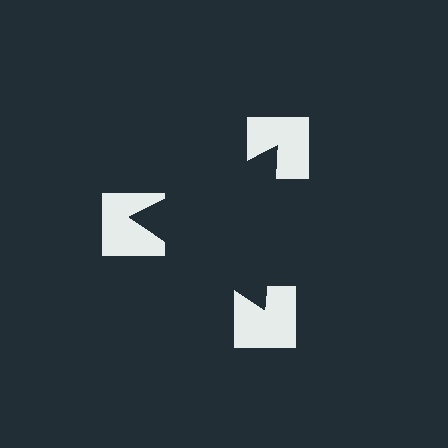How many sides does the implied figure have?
3 sides.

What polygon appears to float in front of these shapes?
An illusory triangle — its edges are inferred from the aligned wedge cuts in the notched squares, not physically drawn.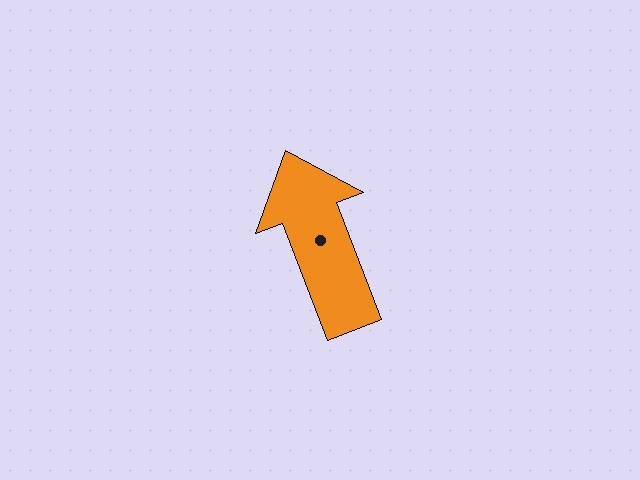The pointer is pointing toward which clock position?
Roughly 11 o'clock.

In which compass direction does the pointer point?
North.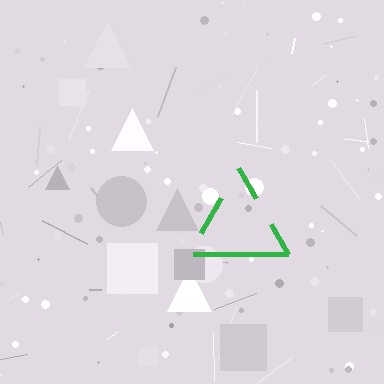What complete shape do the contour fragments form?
The contour fragments form a triangle.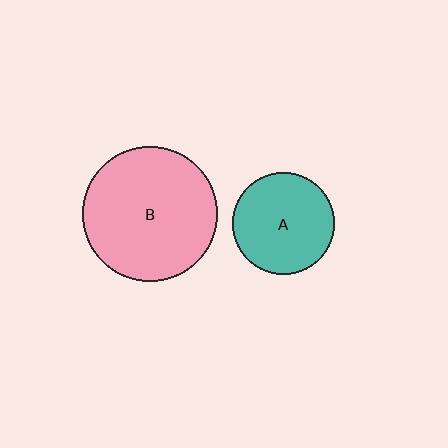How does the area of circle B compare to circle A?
Approximately 1.8 times.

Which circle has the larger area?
Circle B (pink).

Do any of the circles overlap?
No, none of the circles overlap.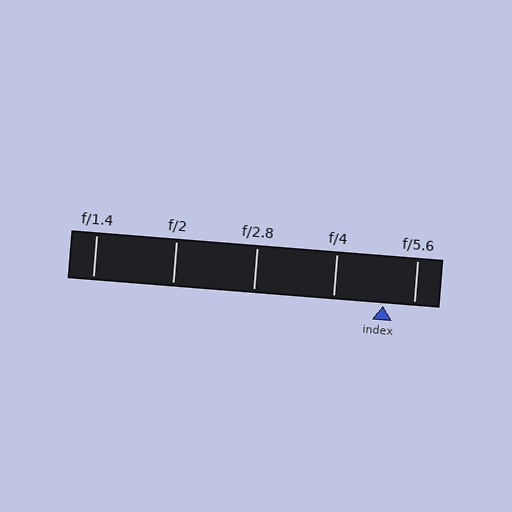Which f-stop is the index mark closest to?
The index mark is closest to f/5.6.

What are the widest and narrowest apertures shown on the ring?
The widest aperture shown is f/1.4 and the narrowest is f/5.6.